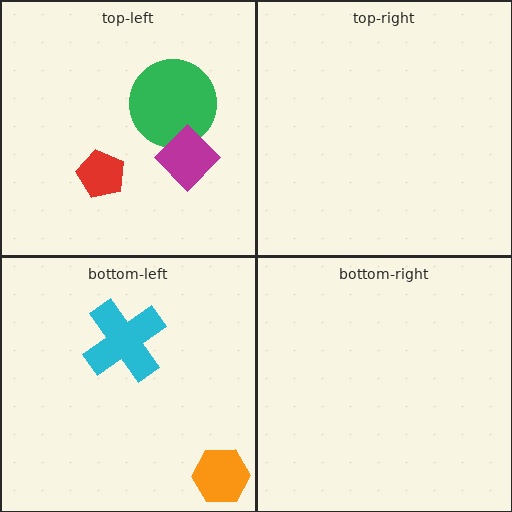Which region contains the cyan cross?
The bottom-left region.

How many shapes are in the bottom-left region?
2.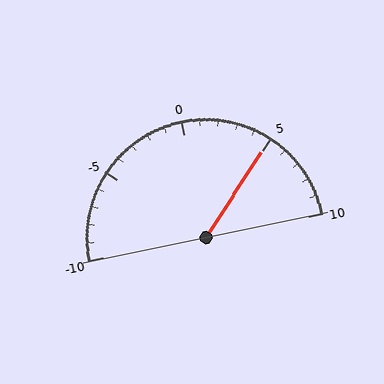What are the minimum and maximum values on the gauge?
The gauge ranges from -10 to 10.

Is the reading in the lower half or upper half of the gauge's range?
The reading is in the upper half of the range (-10 to 10).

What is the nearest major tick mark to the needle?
The nearest major tick mark is 5.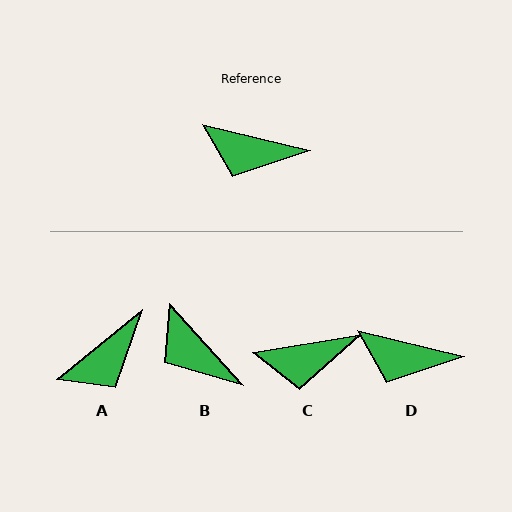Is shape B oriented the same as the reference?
No, it is off by about 34 degrees.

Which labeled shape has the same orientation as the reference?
D.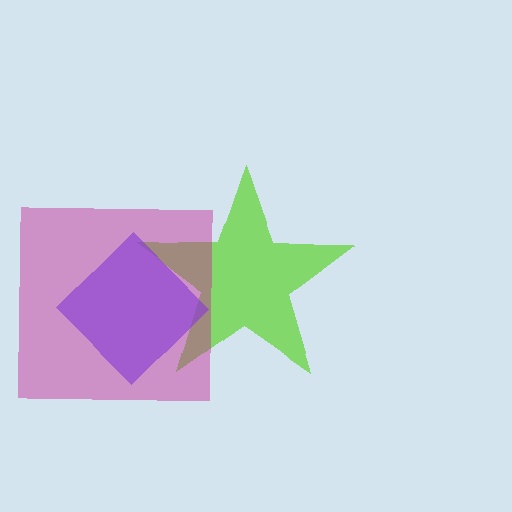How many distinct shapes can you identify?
There are 3 distinct shapes: a lime star, a magenta square, a purple diamond.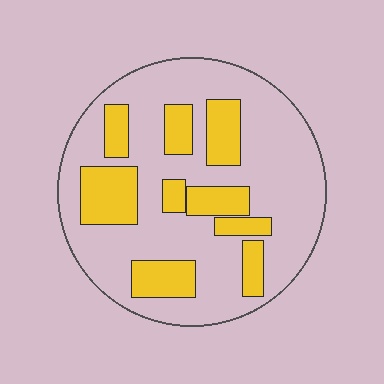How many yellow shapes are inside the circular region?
9.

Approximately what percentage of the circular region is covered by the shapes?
Approximately 30%.